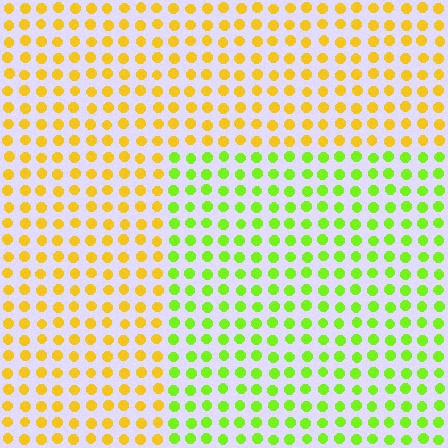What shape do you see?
I see a rectangle.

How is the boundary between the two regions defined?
The boundary is defined purely by a slight shift in hue (about 48 degrees). Spacing, size, and orientation are identical on both sides.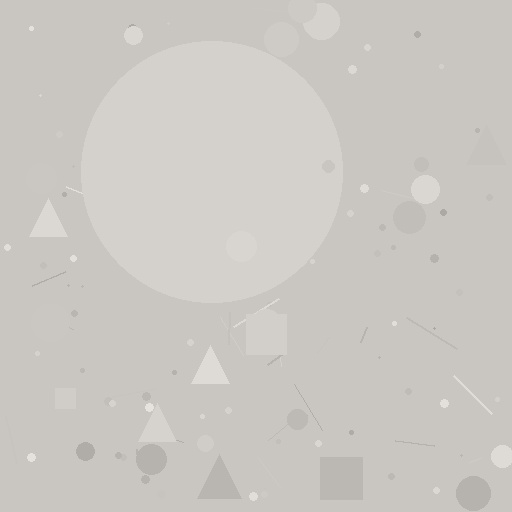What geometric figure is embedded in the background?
A circle is embedded in the background.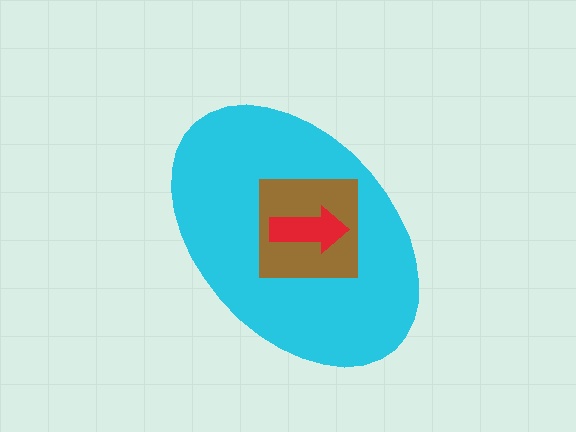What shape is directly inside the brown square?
The red arrow.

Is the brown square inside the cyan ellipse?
Yes.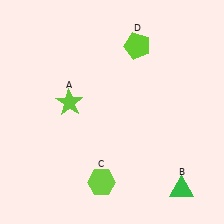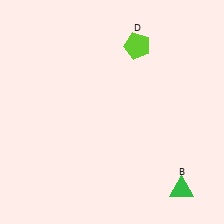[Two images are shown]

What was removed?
The lime hexagon (C), the lime star (A) were removed in Image 2.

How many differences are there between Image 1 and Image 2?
There are 2 differences between the two images.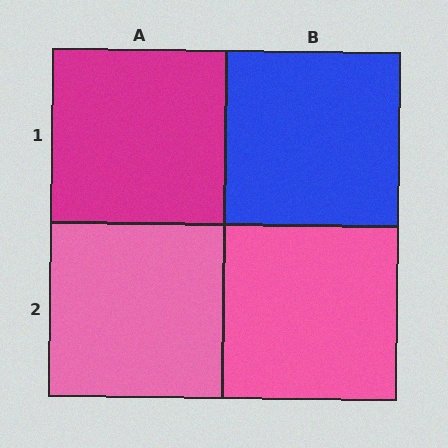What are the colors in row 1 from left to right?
Magenta, blue.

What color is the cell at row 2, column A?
Pink.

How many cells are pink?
2 cells are pink.